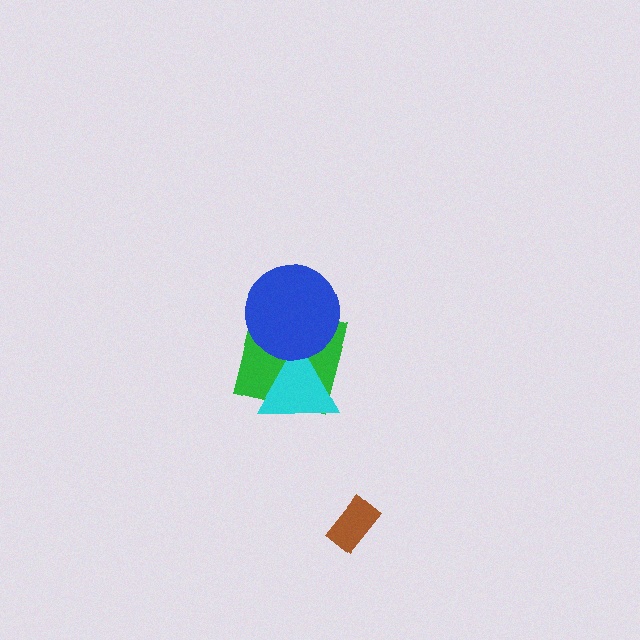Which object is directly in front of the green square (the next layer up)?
The cyan triangle is directly in front of the green square.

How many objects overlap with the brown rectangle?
0 objects overlap with the brown rectangle.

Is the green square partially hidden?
Yes, it is partially covered by another shape.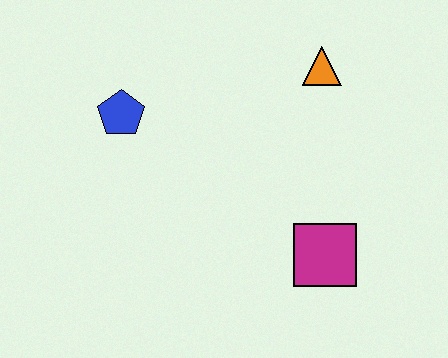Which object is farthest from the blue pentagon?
The magenta square is farthest from the blue pentagon.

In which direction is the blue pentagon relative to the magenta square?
The blue pentagon is to the left of the magenta square.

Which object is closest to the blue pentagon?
The orange triangle is closest to the blue pentagon.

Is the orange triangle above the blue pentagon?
Yes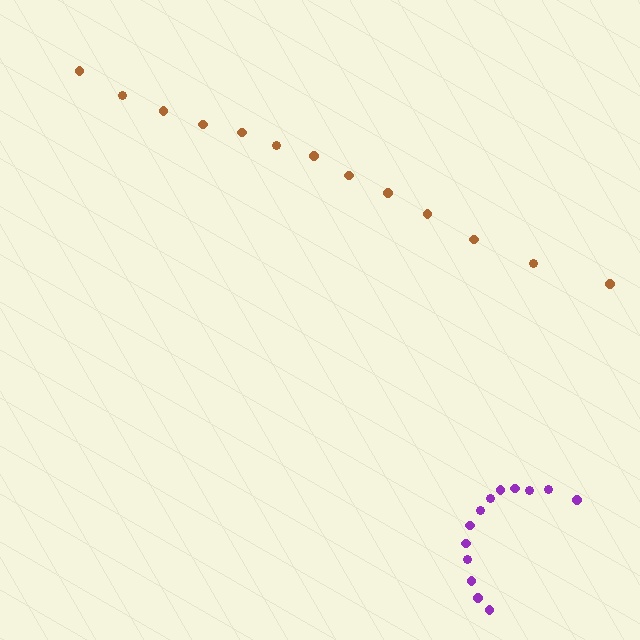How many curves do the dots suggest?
There are 2 distinct paths.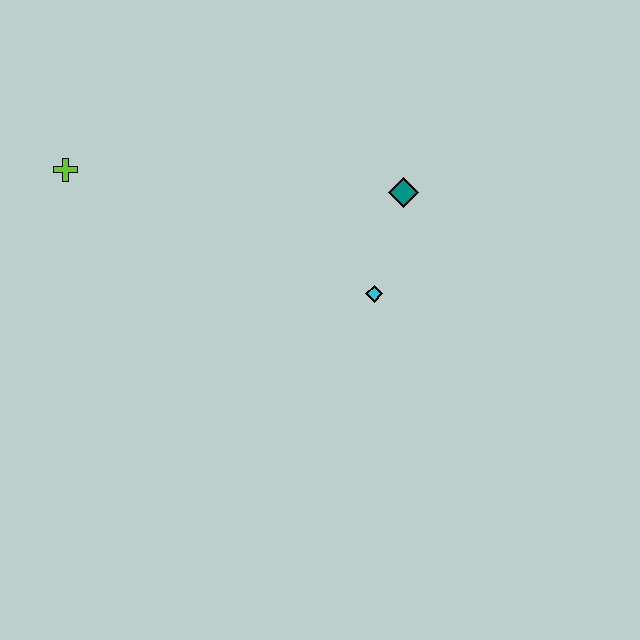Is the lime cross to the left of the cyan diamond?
Yes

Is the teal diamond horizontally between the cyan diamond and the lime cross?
No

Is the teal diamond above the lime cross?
No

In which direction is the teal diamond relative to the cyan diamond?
The teal diamond is above the cyan diamond.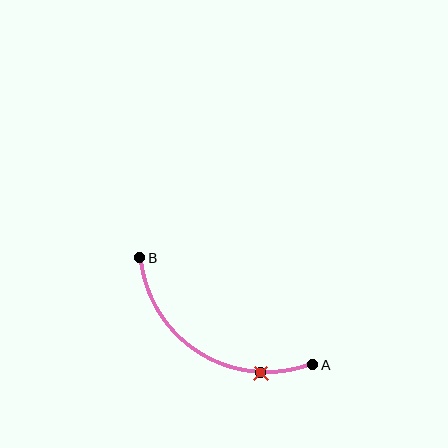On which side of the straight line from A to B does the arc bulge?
The arc bulges below the straight line connecting A and B.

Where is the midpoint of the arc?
The arc midpoint is the point on the curve farthest from the straight line joining A and B. It sits below that line.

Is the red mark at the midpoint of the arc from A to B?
No. The red mark lies on the arc but is closer to endpoint A. The arc midpoint would be at the point on the curve equidistant along the arc from both A and B.